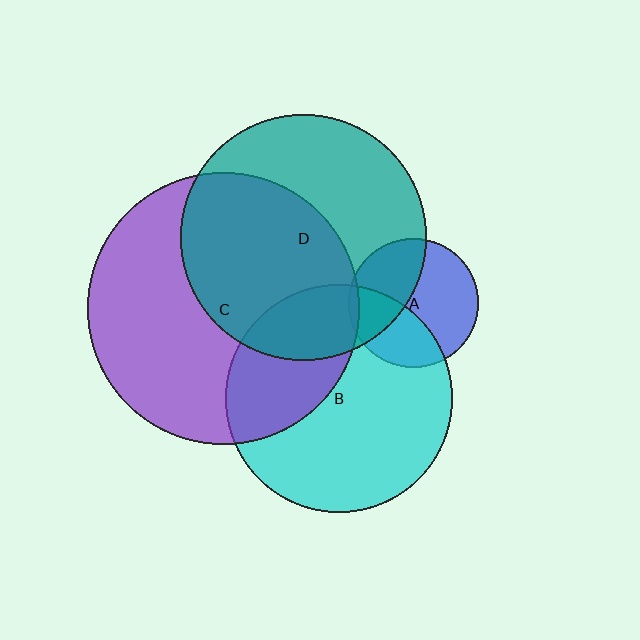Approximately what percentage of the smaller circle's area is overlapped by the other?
Approximately 20%.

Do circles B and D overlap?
Yes.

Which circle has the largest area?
Circle C (purple).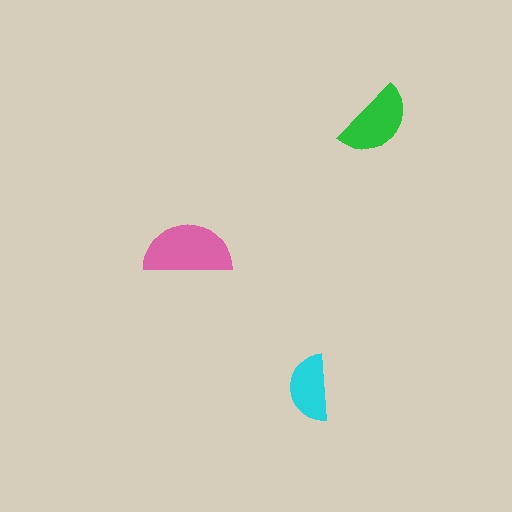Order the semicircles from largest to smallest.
the pink one, the green one, the cyan one.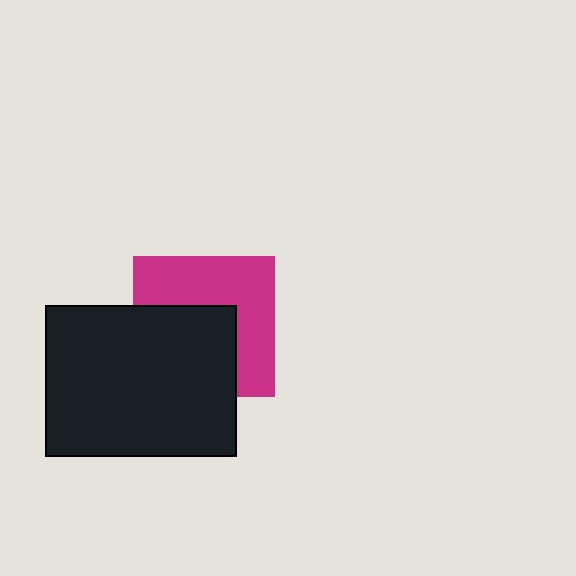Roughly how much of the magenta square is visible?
About half of it is visible (roughly 53%).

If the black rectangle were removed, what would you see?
You would see the complete magenta square.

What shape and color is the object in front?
The object in front is a black rectangle.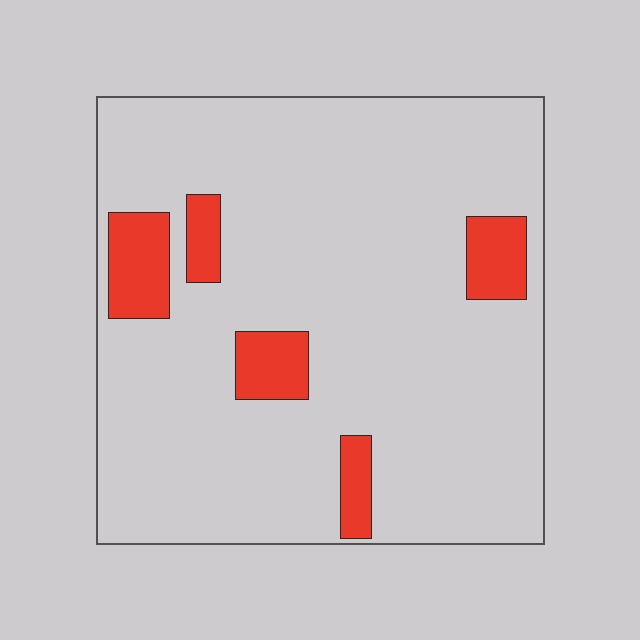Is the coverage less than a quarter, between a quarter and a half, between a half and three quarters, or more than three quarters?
Less than a quarter.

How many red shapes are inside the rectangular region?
5.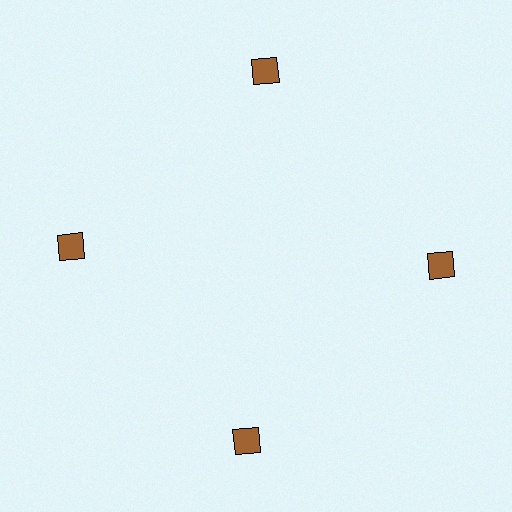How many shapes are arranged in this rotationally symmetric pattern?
There are 4 shapes, arranged in 4 groups of 1.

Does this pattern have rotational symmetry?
Yes, this pattern has 4-fold rotational symmetry. It looks the same after rotating 90 degrees around the center.